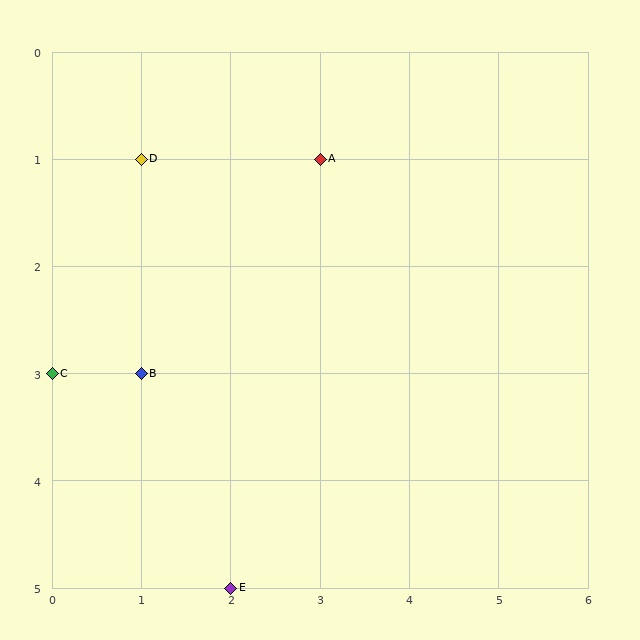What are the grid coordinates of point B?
Point B is at grid coordinates (1, 3).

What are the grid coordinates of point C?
Point C is at grid coordinates (0, 3).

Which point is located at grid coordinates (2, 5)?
Point E is at (2, 5).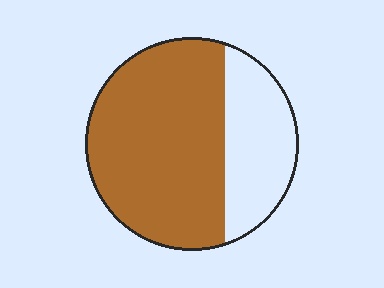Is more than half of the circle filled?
Yes.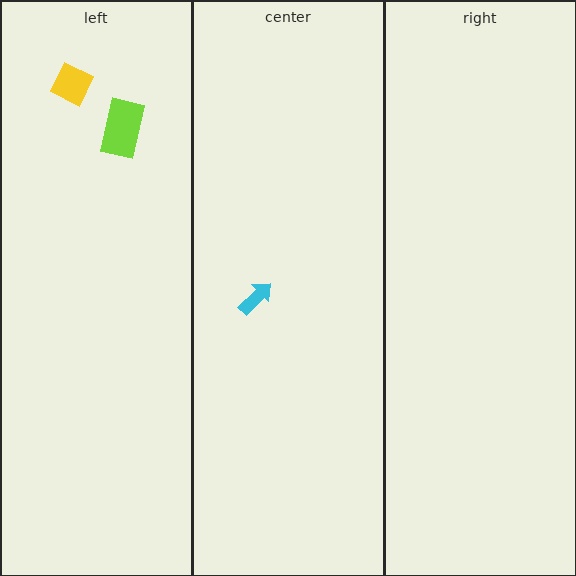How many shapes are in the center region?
1.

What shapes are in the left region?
The lime rectangle, the yellow diamond.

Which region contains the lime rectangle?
The left region.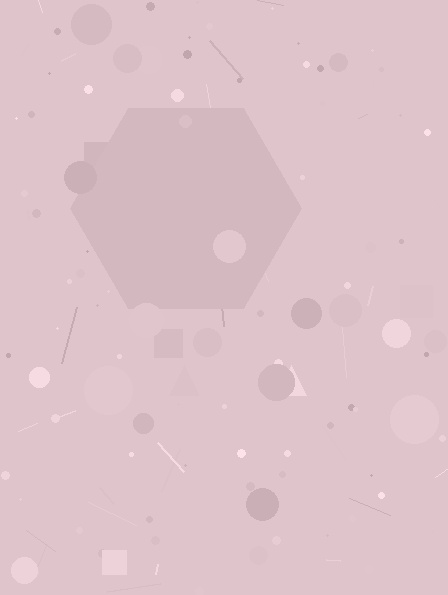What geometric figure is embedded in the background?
A hexagon is embedded in the background.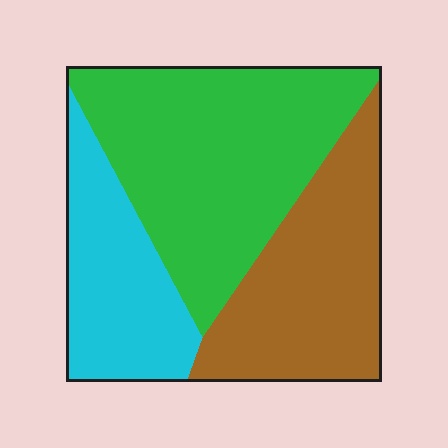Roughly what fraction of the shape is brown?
Brown covers 32% of the shape.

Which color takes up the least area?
Cyan, at roughly 25%.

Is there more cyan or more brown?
Brown.